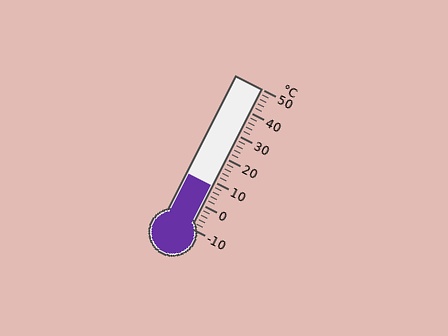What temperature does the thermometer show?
The thermometer shows approximately 8°C.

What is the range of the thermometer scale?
The thermometer scale ranges from -10°C to 50°C.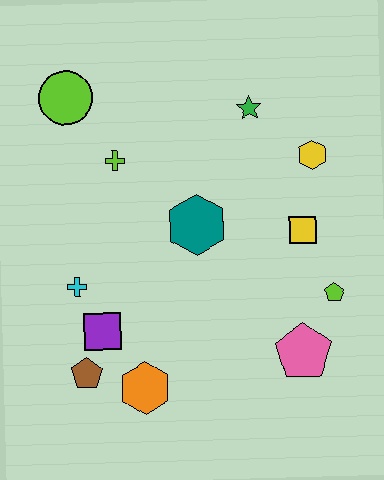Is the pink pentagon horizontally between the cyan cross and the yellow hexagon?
Yes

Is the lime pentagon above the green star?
No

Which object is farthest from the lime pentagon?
The lime circle is farthest from the lime pentagon.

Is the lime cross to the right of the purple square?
Yes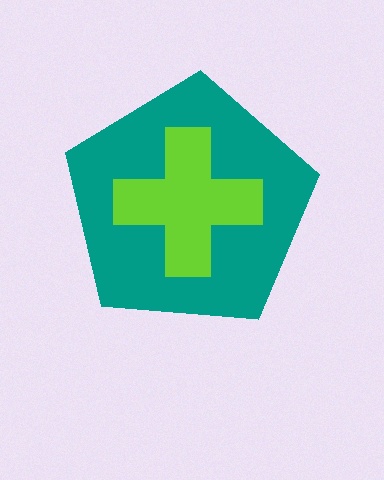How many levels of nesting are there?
2.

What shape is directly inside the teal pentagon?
The lime cross.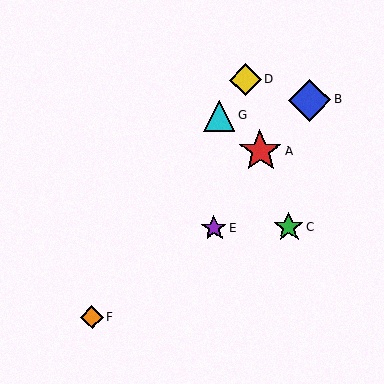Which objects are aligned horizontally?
Objects C, E are aligned horizontally.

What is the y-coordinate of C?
Object C is at y≈227.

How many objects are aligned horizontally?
2 objects (C, E) are aligned horizontally.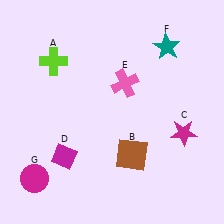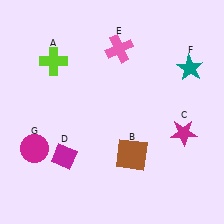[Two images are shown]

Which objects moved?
The objects that moved are: the pink cross (E), the teal star (F), the magenta circle (G).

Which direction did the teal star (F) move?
The teal star (F) moved right.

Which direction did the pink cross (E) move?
The pink cross (E) moved up.